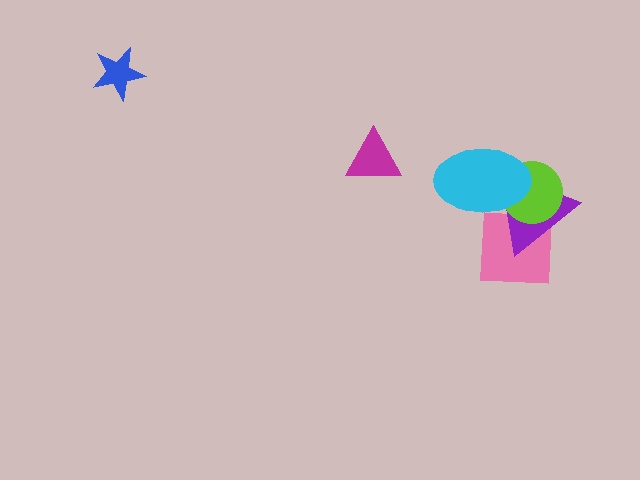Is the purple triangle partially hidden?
Yes, it is partially covered by another shape.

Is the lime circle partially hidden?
Yes, it is partially covered by another shape.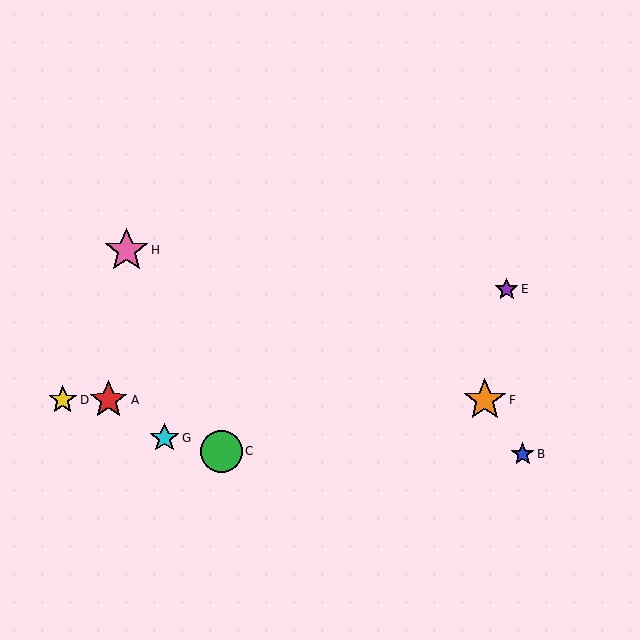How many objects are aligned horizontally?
3 objects (A, D, F) are aligned horizontally.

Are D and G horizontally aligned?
No, D is at y≈400 and G is at y≈438.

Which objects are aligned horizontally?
Objects A, D, F are aligned horizontally.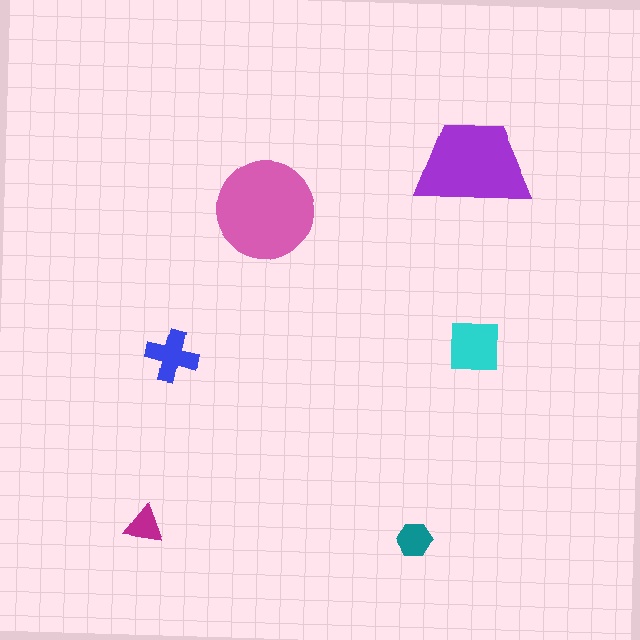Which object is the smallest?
The magenta triangle.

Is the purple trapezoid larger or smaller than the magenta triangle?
Larger.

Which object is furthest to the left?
The magenta triangle is leftmost.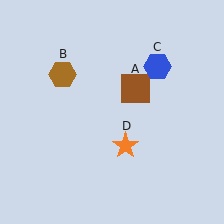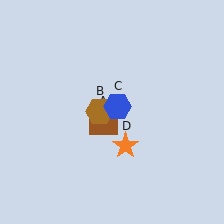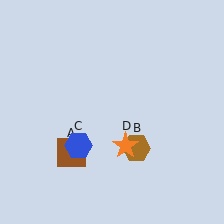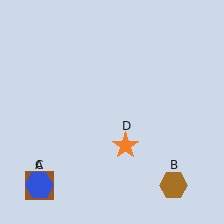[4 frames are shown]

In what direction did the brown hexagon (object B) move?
The brown hexagon (object B) moved down and to the right.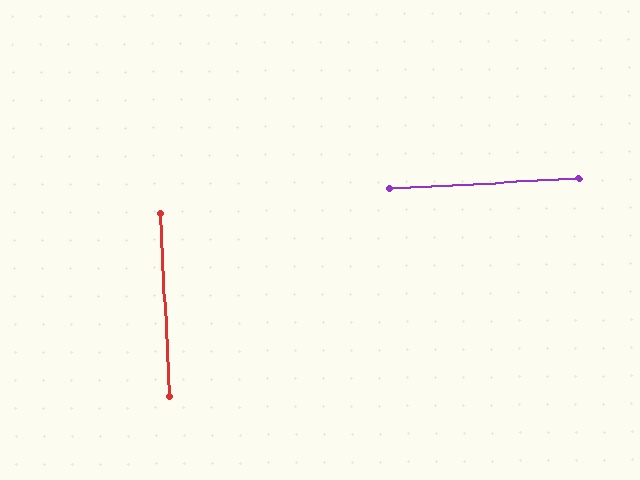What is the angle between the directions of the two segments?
Approximately 90 degrees.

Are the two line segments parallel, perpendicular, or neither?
Perpendicular — they meet at approximately 90°.